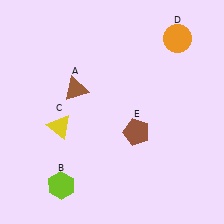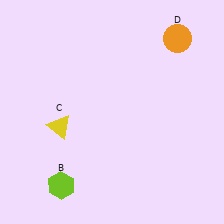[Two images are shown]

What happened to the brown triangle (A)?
The brown triangle (A) was removed in Image 2. It was in the top-left area of Image 1.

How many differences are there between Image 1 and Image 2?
There are 2 differences between the two images.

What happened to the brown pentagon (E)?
The brown pentagon (E) was removed in Image 2. It was in the bottom-right area of Image 1.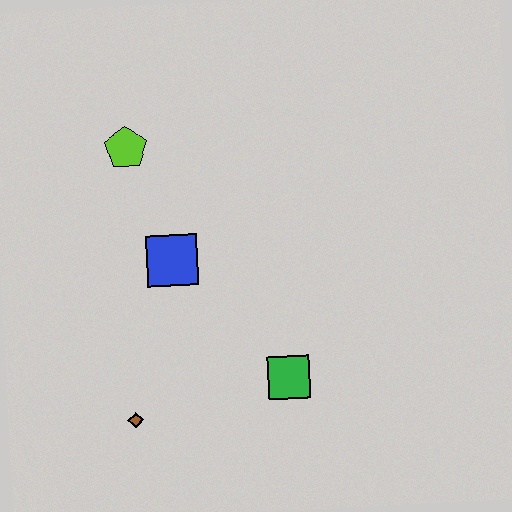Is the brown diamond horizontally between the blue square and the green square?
No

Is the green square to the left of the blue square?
No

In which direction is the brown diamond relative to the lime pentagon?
The brown diamond is below the lime pentagon.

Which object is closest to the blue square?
The lime pentagon is closest to the blue square.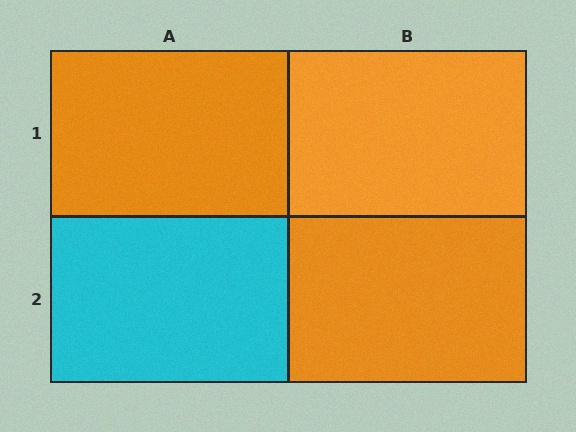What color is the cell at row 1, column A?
Orange.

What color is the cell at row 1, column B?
Orange.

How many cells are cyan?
1 cell is cyan.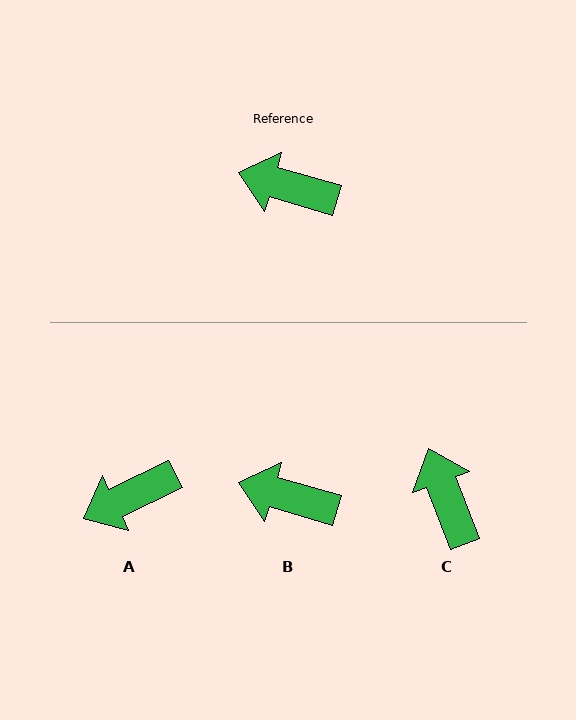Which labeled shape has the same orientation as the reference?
B.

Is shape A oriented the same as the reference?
No, it is off by about 42 degrees.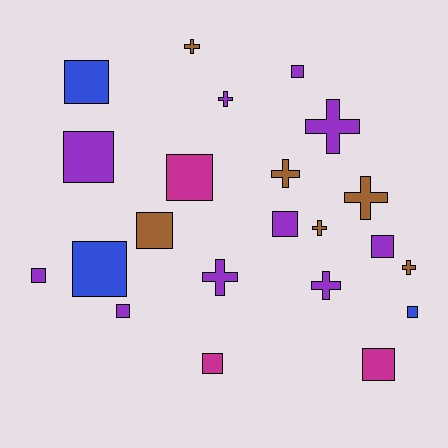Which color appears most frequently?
Purple, with 10 objects.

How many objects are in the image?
There are 22 objects.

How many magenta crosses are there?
There are no magenta crosses.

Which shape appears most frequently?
Square, with 13 objects.